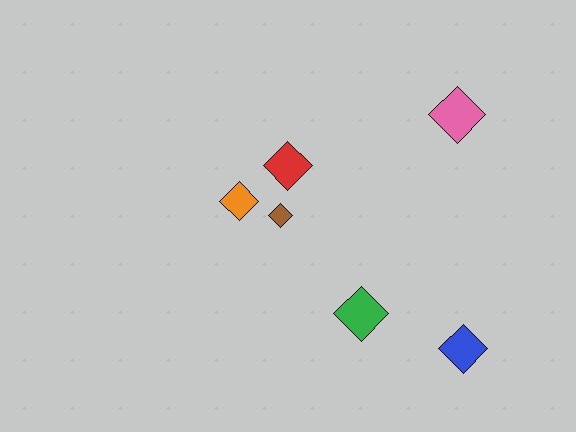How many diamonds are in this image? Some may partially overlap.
There are 6 diamonds.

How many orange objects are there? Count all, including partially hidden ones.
There is 1 orange object.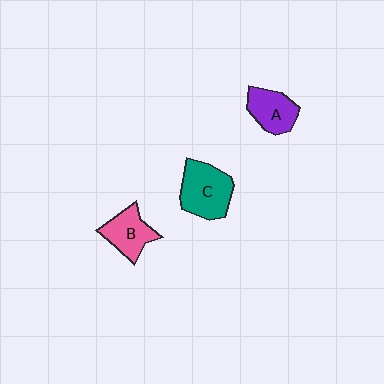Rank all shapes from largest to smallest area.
From largest to smallest: C (teal), B (pink), A (purple).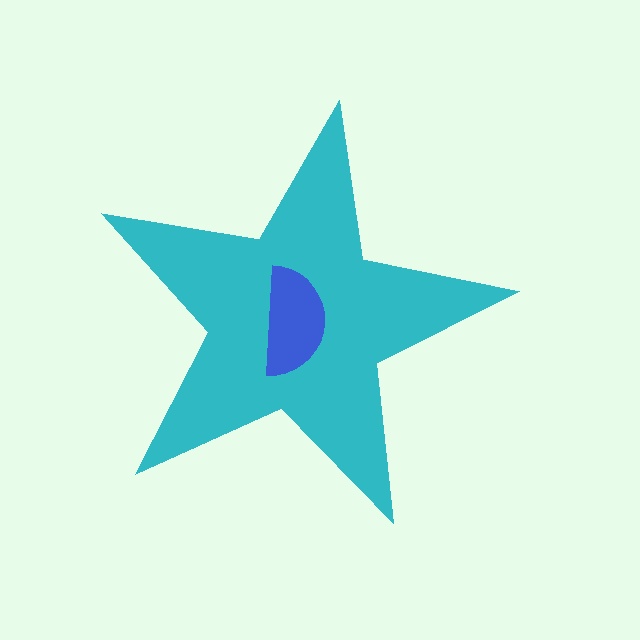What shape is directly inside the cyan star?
The blue semicircle.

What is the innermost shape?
The blue semicircle.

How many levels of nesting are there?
2.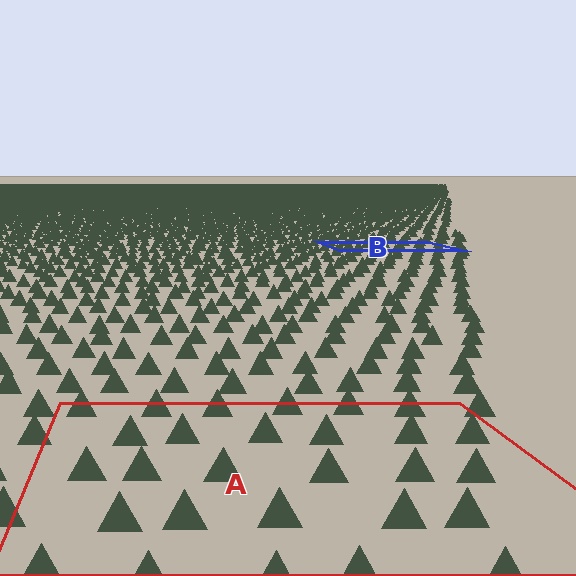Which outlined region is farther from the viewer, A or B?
Region B is farther from the viewer — the texture elements inside it appear smaller and more densely packed.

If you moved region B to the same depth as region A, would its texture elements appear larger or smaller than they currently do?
They would appear larger. At a closer depth, the same texture elements are projected at a bigger on-screen size.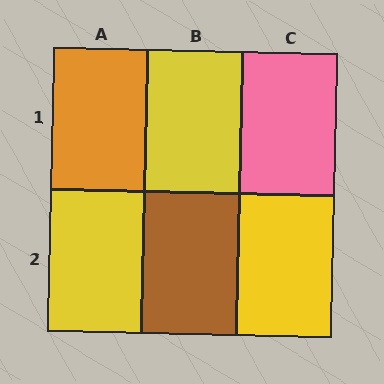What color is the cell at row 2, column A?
Yellow.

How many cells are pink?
1 cell is pink.